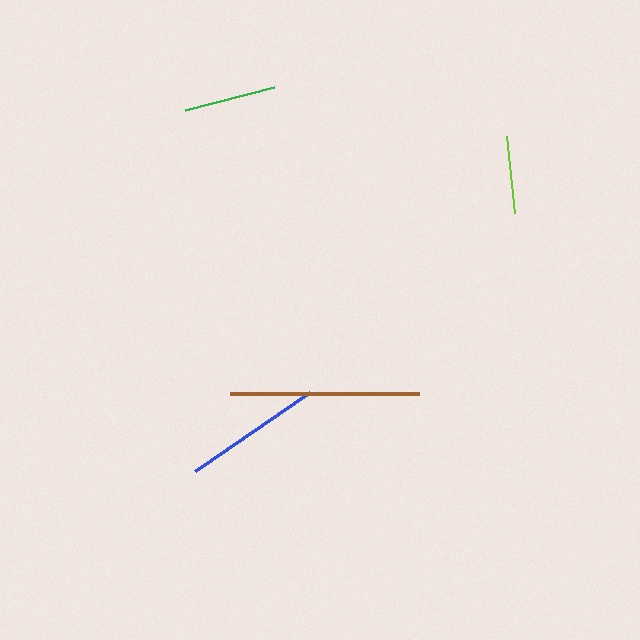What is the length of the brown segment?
The brown segment is approximately 189 pixels long.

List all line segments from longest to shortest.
From longest to shortest: brown, blue, green, lime.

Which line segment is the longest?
The brown line is the longest at approximately 189 pixels.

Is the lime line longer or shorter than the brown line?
The brown line is longer than the lime line.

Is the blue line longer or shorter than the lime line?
The blue line is longer than the lime line.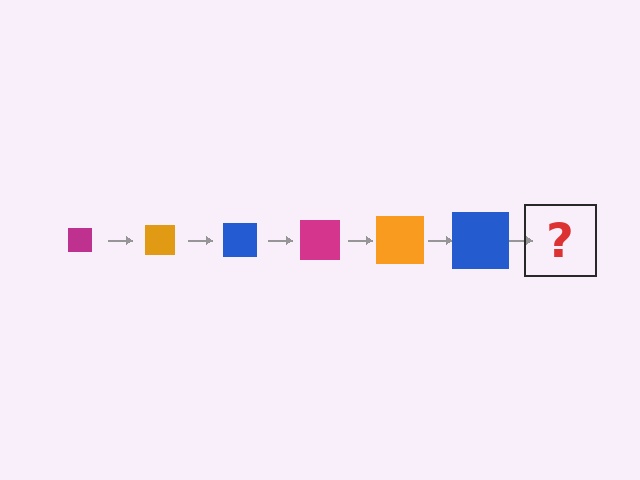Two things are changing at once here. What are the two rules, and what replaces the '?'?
The two rules are that the square grows larger each step and the color cycles through magenta, orange, and blue. The '?' should be a magenta square, larger than the previous one.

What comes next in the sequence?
The next element should be a magenta square, larger than the previous one.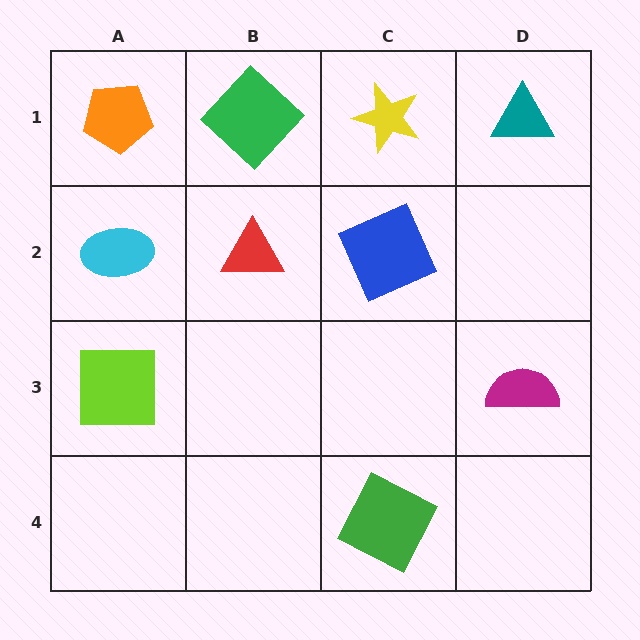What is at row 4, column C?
A green square.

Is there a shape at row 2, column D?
No, that cell is empty.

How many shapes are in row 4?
1 shape.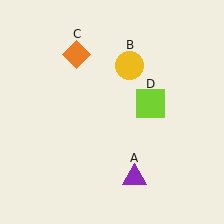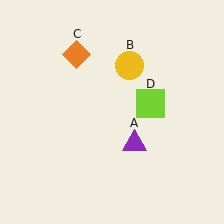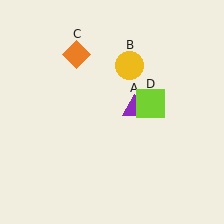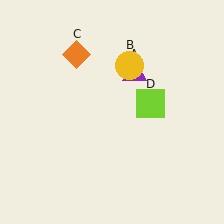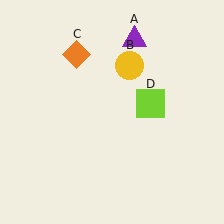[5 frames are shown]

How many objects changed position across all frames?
1 object changed position: purple triangle (object A).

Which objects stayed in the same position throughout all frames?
Yellow circle (object B) and orange diamond (object C) and lime square (object D) remained stationary.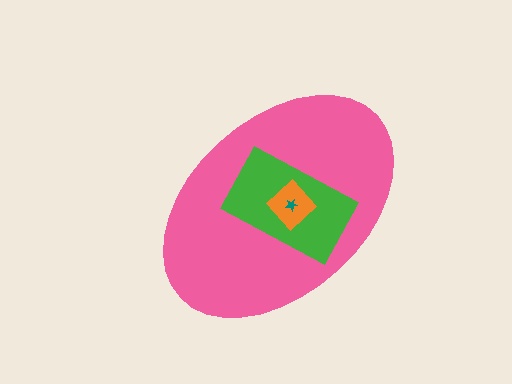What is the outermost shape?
The pink ellipse.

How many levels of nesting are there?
4.